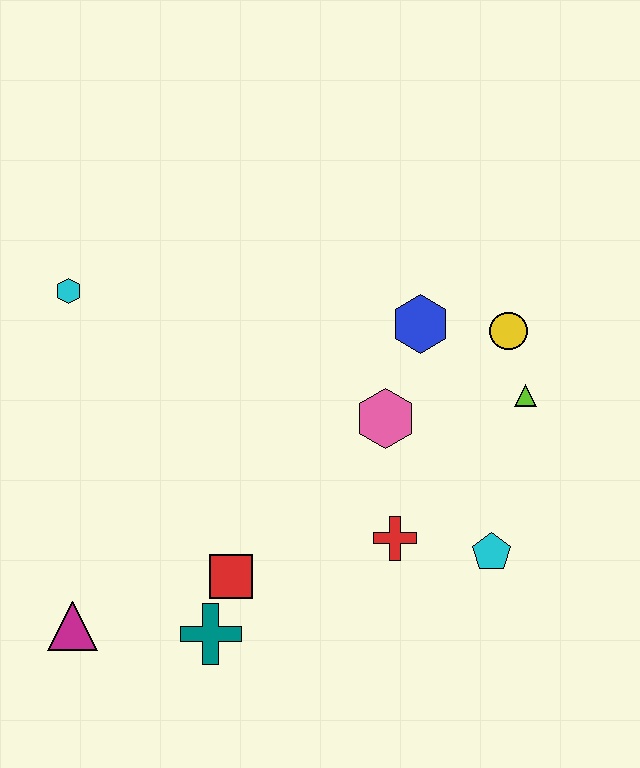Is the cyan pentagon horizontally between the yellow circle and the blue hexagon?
Yes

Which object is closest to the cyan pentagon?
The red cross is closest to the cyan pentagon.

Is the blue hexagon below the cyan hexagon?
Yes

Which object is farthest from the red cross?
The cyan hexagon is farthest from the red cross.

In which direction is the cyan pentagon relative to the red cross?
The cyan pentagon is to the right of the red cross.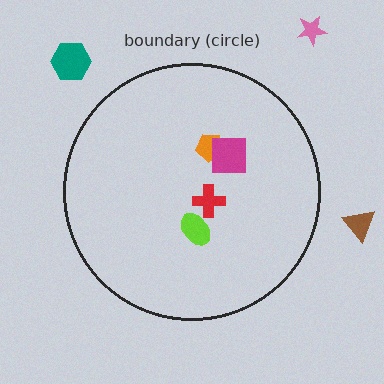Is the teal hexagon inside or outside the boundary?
Outside.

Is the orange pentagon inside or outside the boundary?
Inside.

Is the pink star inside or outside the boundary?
Outside.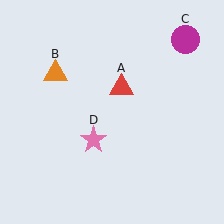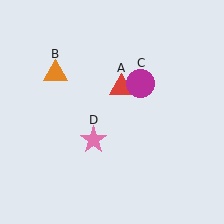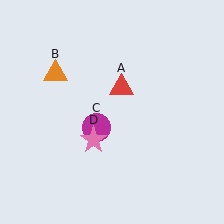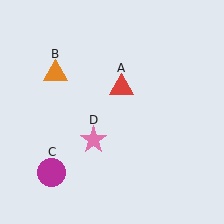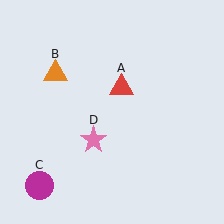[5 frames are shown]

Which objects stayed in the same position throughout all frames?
Red triangle (object A) and orange triangle (object B) and pink star (object D) remained stationary.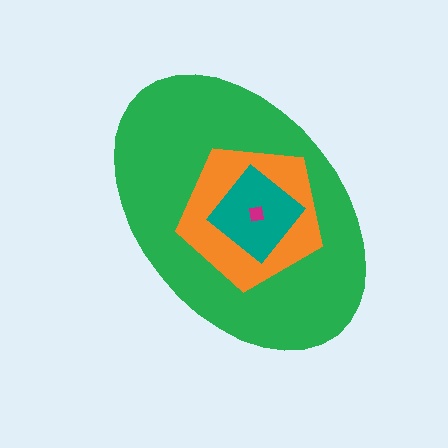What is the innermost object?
The magenta square.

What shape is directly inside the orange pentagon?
The teal diamond.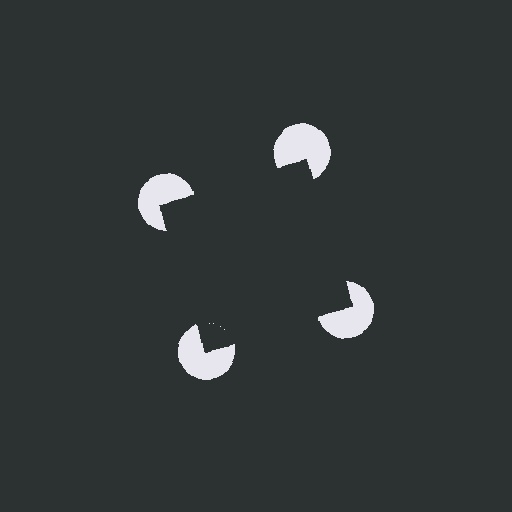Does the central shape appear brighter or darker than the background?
It typically appears slightly darker than the background, even though no actual brightness change is drawn.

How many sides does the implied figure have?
4 sides.